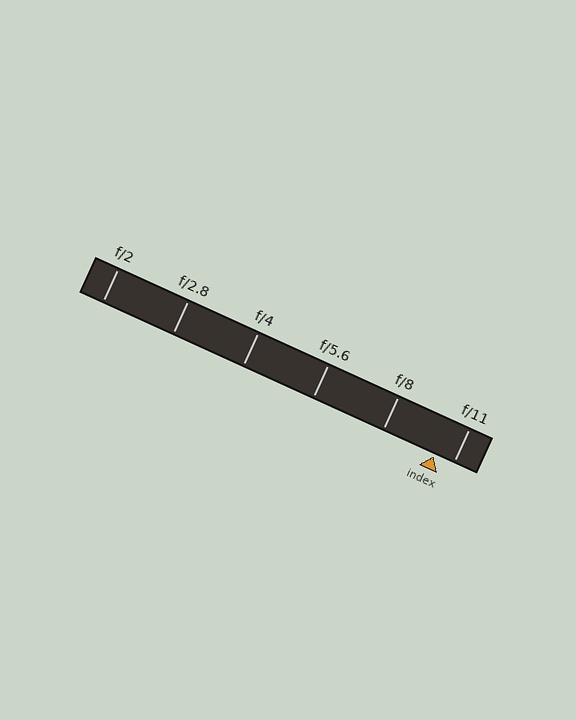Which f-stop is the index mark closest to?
The index mark is closest to f/11.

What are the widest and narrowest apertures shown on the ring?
The widest aperture shown is f/2 and the narrowest is f/11.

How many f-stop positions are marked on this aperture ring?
There are 6 f-stop positions marked.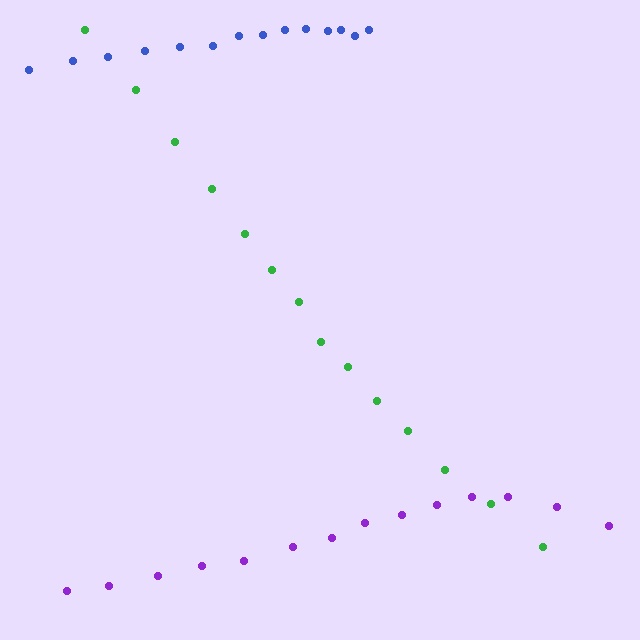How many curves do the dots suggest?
There are 3 distinct paths.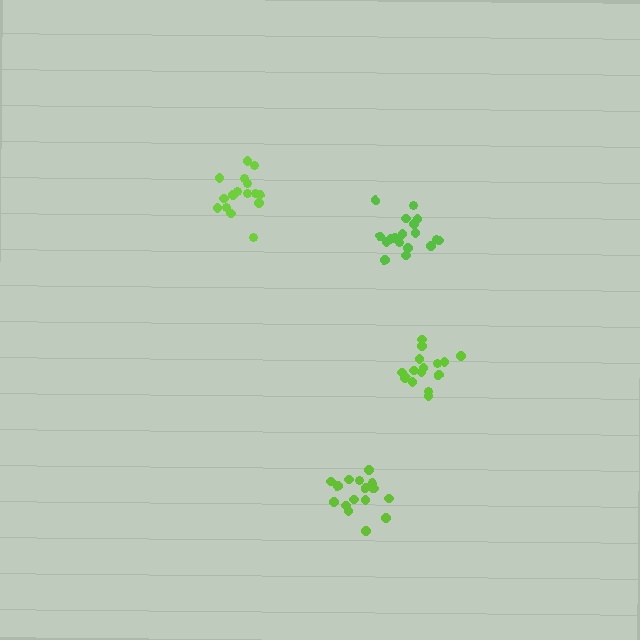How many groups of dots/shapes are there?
There are 4 groups.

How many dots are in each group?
Group 1: 18 dots, Group 2: 16 dots, Group 3: 15 dots, Group 4: 16 dots (65 total).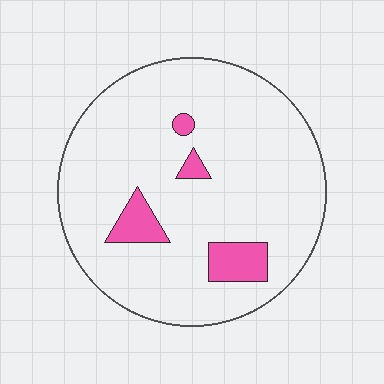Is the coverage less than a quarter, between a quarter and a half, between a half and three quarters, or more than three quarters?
Less than a quarter.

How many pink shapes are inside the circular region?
4.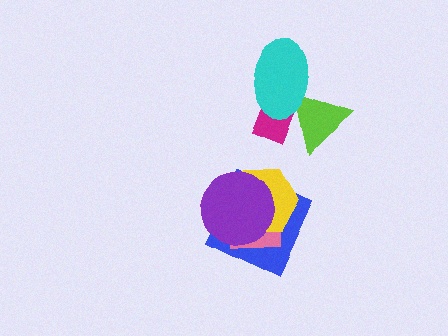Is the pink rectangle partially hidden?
Yes, it is partially covered by another shape.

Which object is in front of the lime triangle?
The cyan ellipse is in front of the lime triangle.